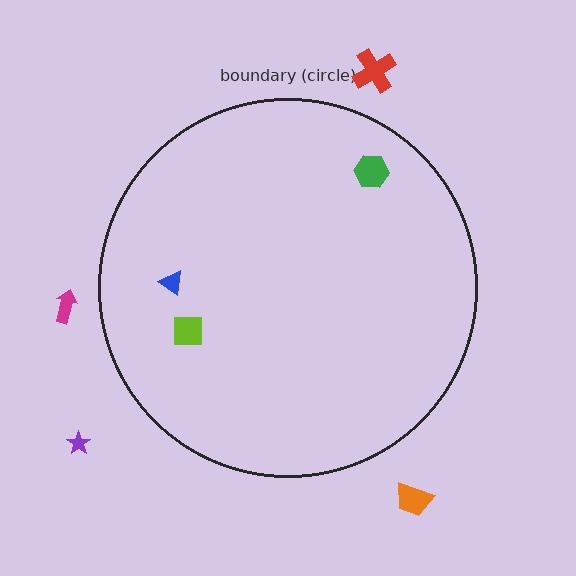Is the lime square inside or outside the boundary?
Inside.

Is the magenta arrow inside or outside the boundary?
Outside.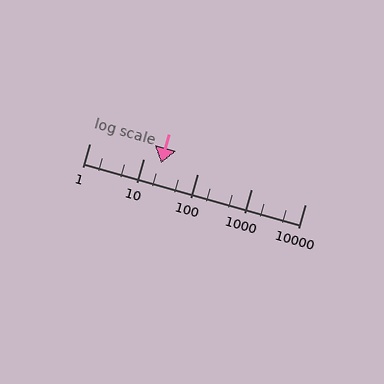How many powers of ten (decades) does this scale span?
The scale spans 4 decades, from 1 to 10000.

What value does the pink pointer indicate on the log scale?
The pointer indicates approximately 21.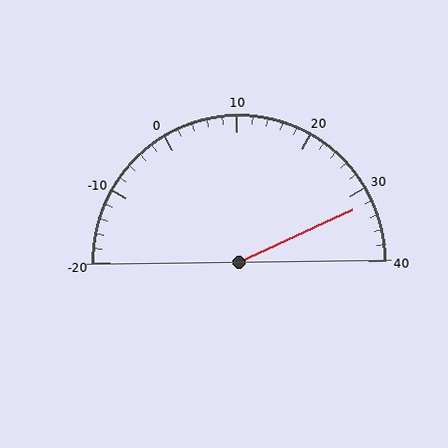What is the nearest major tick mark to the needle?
The nearest major tick mark is 30.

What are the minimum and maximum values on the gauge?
The gauge ranges from -20 to 40.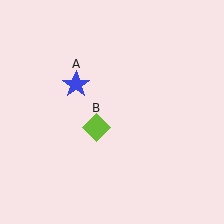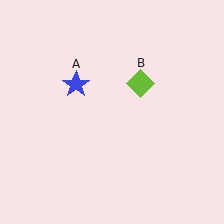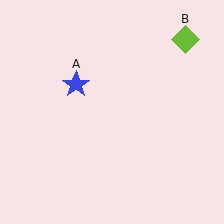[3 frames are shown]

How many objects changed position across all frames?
1 object changed position: lime diamond (object B).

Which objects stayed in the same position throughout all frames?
Blue star (object A) remained stationary.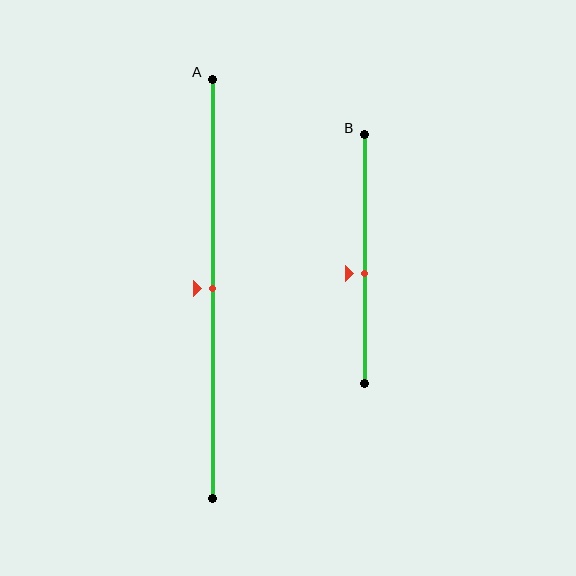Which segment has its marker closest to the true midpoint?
Segment A has its marker closest to the true midpoint.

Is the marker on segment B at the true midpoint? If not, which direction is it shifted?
No, the marker on segment B is shifted downward by about 6% of the segment length.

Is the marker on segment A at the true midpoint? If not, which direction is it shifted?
Yes, the marker on segment A is at the true midpoint.